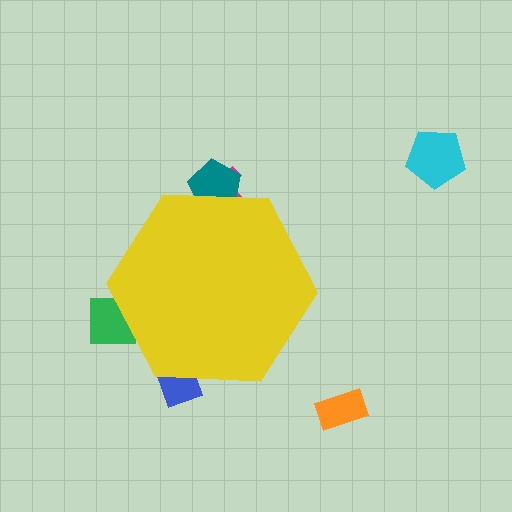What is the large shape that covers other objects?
A yellow hexagon.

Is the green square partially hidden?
Yes, the green square is partially hidden behind the yellow hexagon.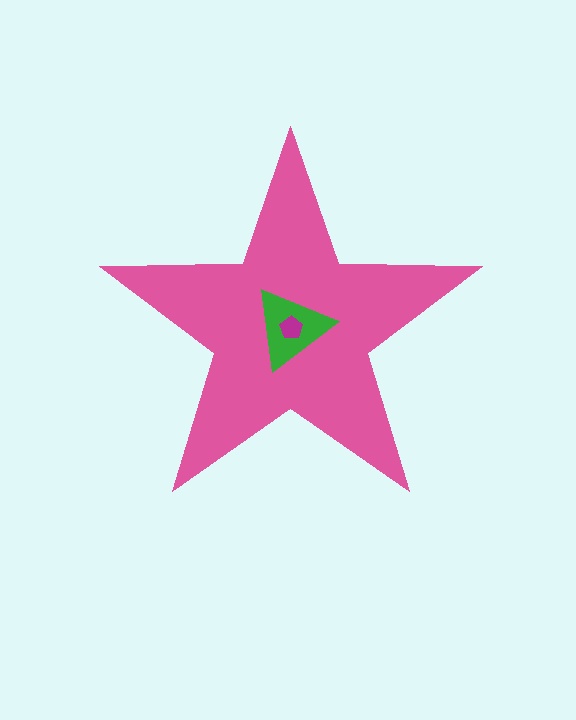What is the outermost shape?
The pink star.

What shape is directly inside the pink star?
The green triangle.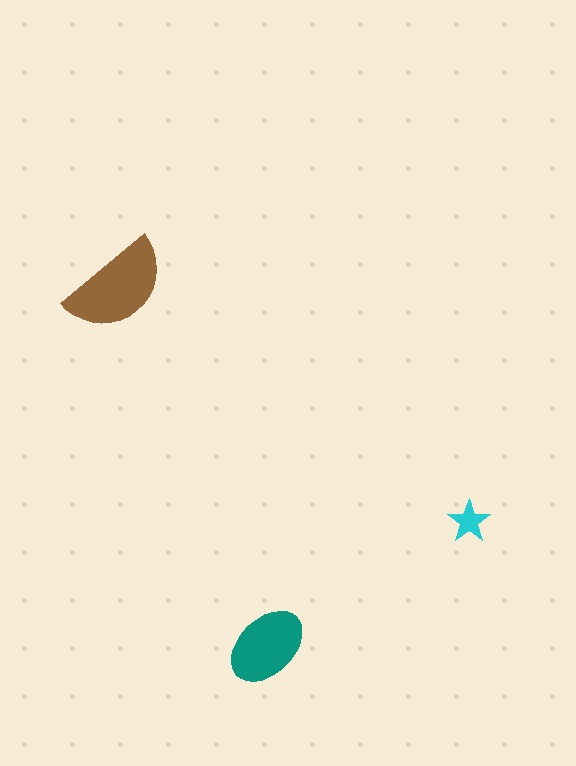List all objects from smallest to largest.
The cyan star, the teal ellipse, the brown semicircle.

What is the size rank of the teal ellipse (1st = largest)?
2nd.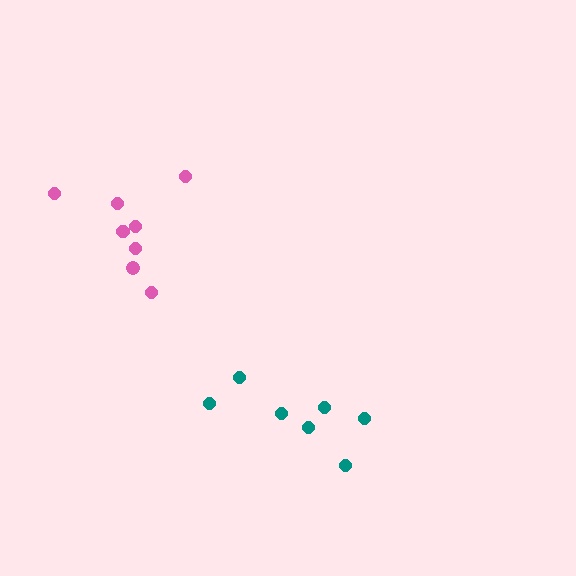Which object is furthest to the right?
The teal cluster is rightmost.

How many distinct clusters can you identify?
There are 2 distinct clusters.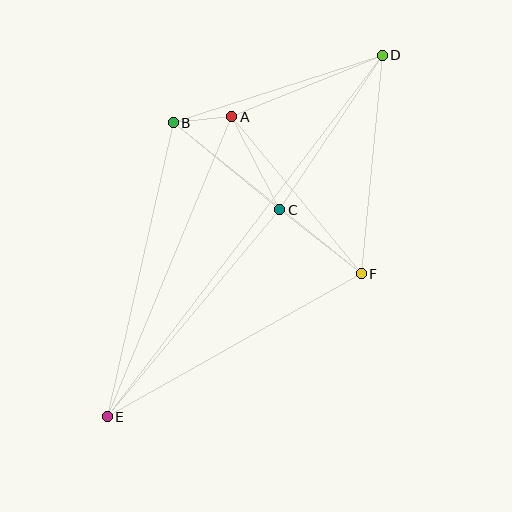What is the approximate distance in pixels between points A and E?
The distance between A and E is approximately 325 pixels.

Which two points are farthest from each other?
Points D and E are farthest from each other.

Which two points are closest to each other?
Points A and B are closest to each other.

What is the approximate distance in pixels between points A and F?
The distance between A and F is approximately 203 pixels.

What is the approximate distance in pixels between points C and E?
The distance between C and E is approximately 269 pixels.